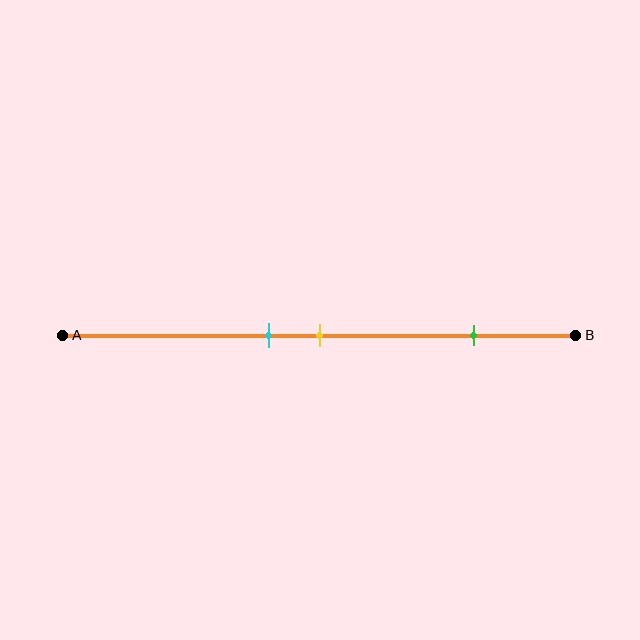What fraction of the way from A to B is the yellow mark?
The yellow mark is approximately 50% (0.5) of the way from A to B.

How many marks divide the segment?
There are 3 marks dividing the segment.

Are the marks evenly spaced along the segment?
No, the marks are not evenly spaced.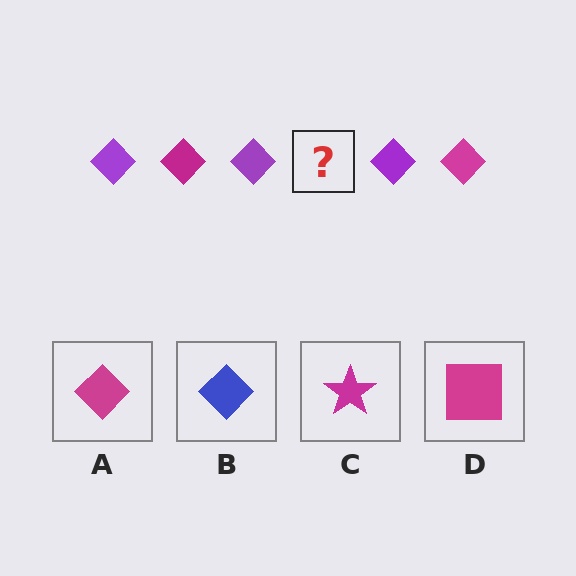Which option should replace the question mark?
Option A.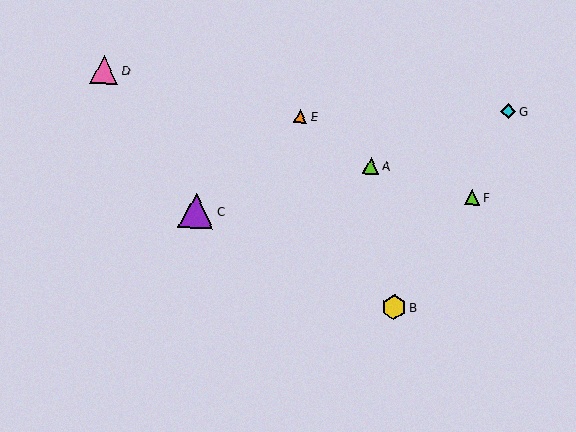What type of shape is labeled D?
Shape D is a pink triangle.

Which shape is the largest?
The purple triangle (labeled C) is the largest.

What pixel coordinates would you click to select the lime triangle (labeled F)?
Click at (472, 197) to select the lime triangle F.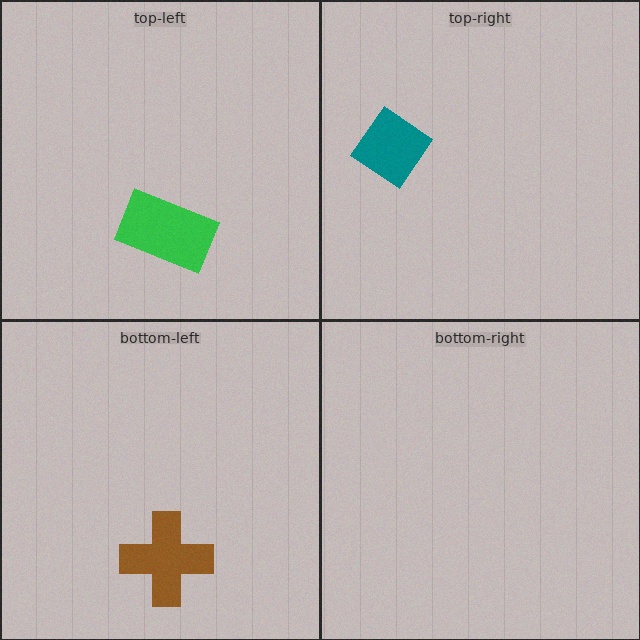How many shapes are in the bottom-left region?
1.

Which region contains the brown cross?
The bottom-left region.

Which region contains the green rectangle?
The top-left region.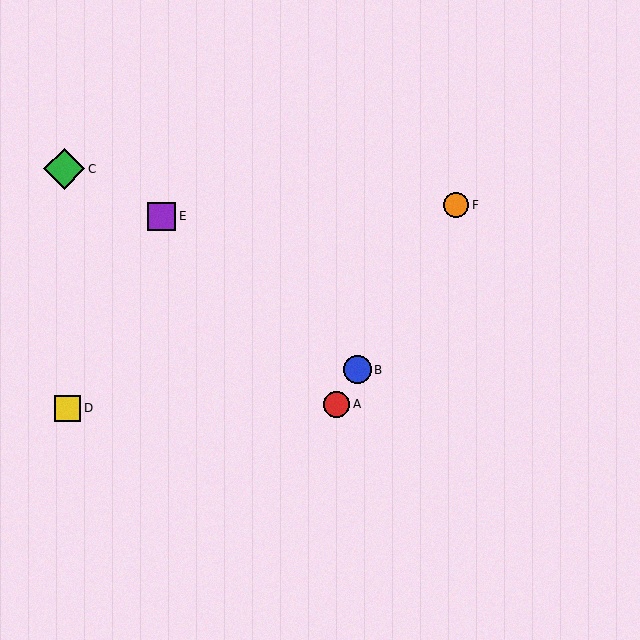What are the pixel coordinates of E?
Object E is at (162, 216).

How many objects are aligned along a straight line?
3 objects (A, B, F) are aligned along a straight line.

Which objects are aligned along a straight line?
Objects A, B, F are aligned along a straight line.